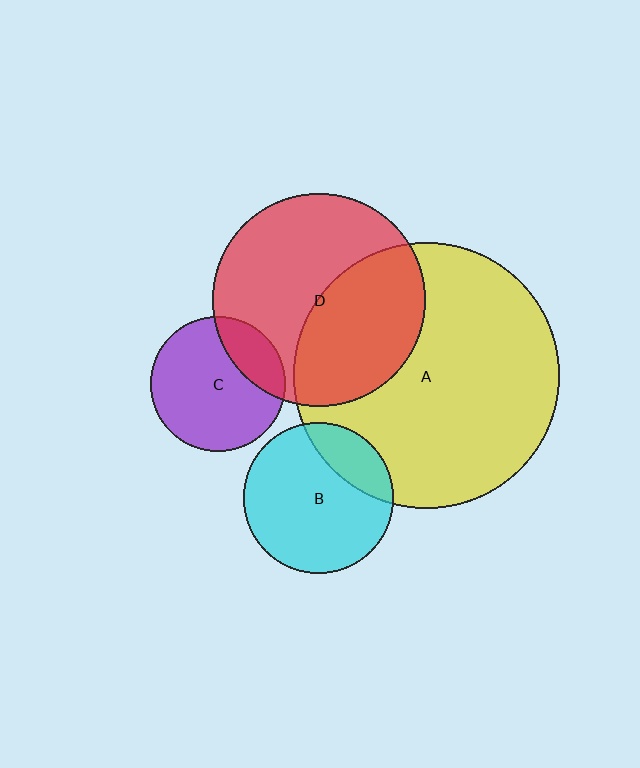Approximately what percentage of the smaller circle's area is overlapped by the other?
Approximately 20%.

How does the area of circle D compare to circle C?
Approximately 2.5 times.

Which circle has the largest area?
Circle A (yellow).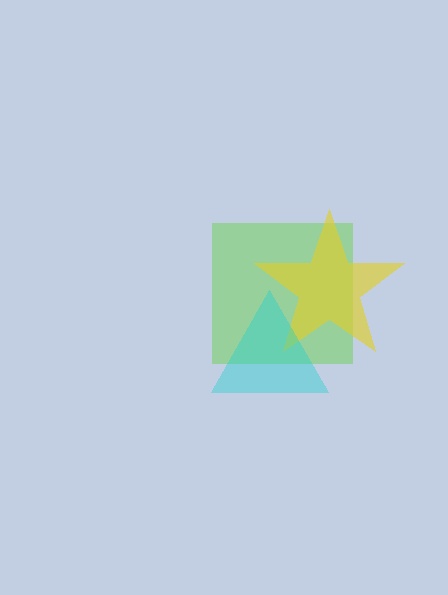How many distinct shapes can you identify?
There are 3 distinct shapes: a lime square, a yellow star, a cyan triangle.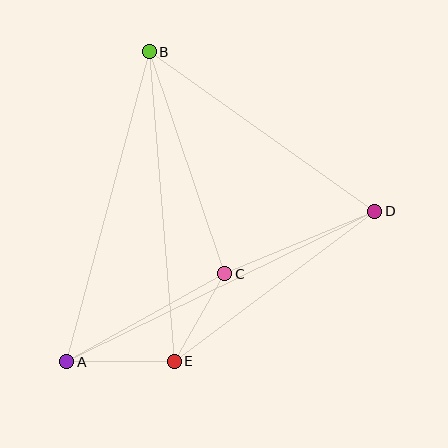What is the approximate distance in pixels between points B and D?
The distance between B and D is approximately 276 pixels.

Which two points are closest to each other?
Points C and E are closest to each other.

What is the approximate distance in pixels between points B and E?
The distance between B and E is approximately 311 pixels.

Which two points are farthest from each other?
Points A and D are farthest from each other.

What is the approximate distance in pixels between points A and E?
The distance between A and E is approximately 107 pixels.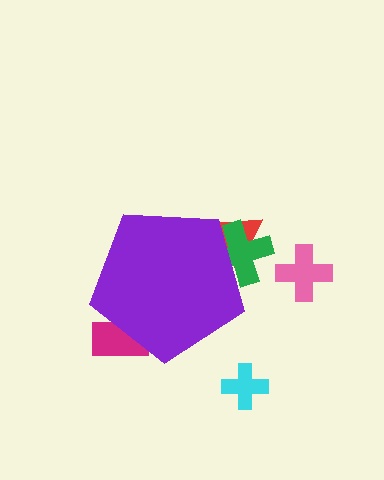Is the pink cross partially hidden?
No, the pink cross is fully visible.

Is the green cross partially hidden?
Yes, the green cross is partially hidden behind the purple pentagon.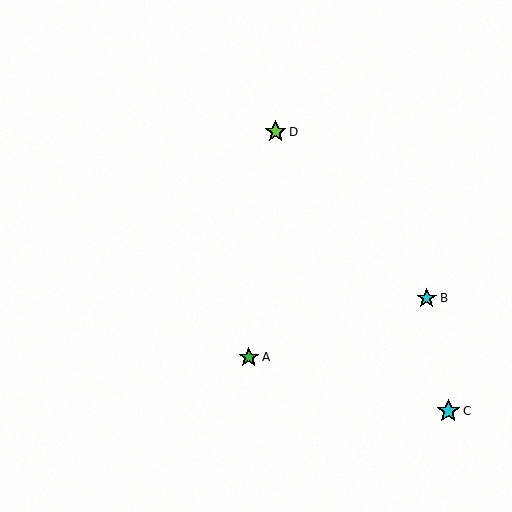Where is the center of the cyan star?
The center of the cyan star is at (448, 411).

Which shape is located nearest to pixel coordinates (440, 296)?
The cyan star (labeled B) at (427, 298) is nearest to that location.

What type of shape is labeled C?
Shape C is a cyan star.